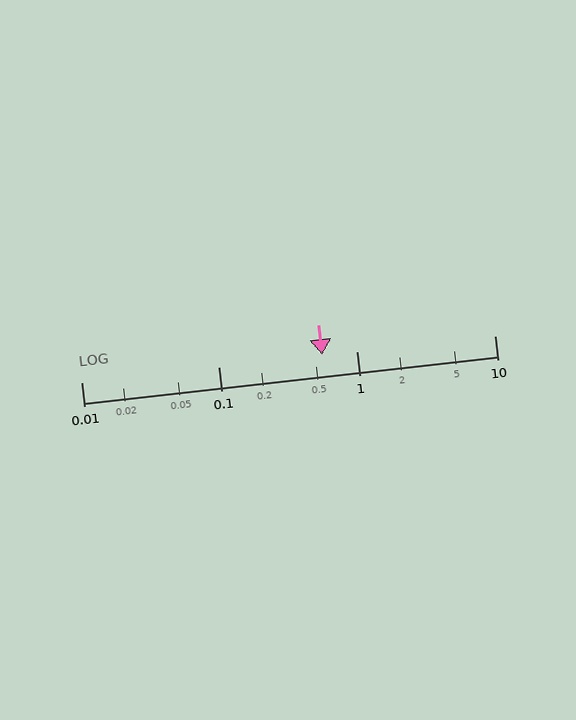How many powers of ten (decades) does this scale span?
The scale spans 3 decades, from 0.01 to 10.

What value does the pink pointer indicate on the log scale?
The pointer indicates approximately 0.56.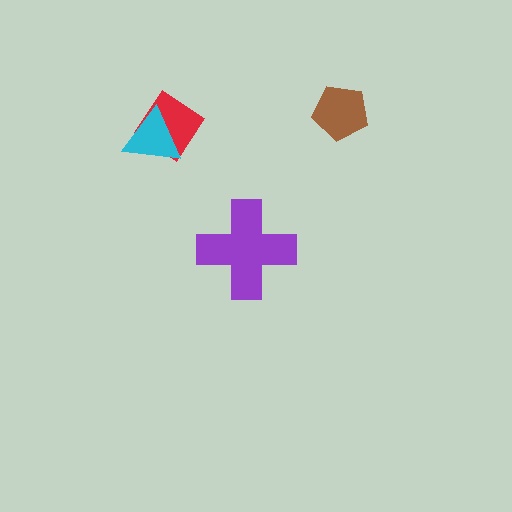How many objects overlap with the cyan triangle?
1 object overlaps with the cyan triangle.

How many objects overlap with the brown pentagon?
0 objects overlap with the brown pentagon.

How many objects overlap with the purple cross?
0 objects overlap with the purple cross.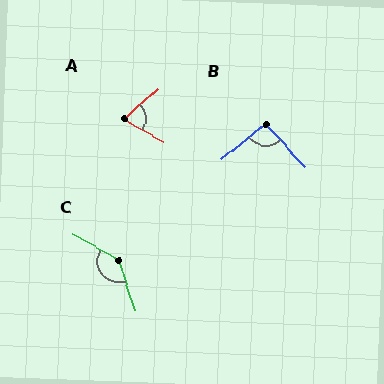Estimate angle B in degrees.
Approximately 94 degrees.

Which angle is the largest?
C, at approximately 137 degrees.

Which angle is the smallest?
A, at approximately 71 degrees.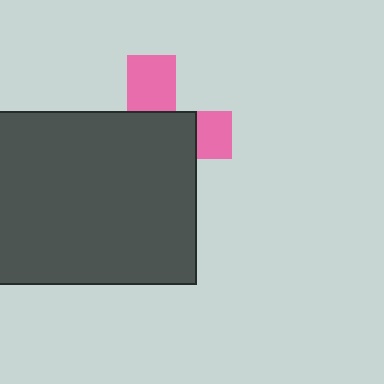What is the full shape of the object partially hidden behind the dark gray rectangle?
The partially hidden object is a pink cross.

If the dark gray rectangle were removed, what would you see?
You would see the complete pink cross.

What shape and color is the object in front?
The object in front is a dark gray rectangle.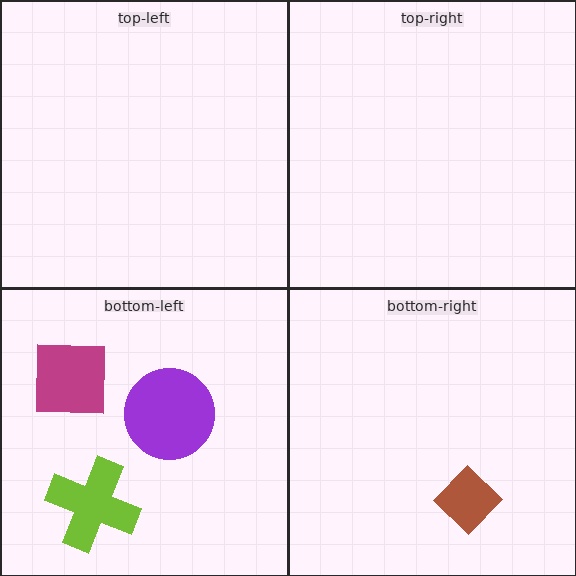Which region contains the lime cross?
The bottom-left region.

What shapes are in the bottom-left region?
The lime cross, the magenta square, the purple circle.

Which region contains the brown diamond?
The bottom-right region.